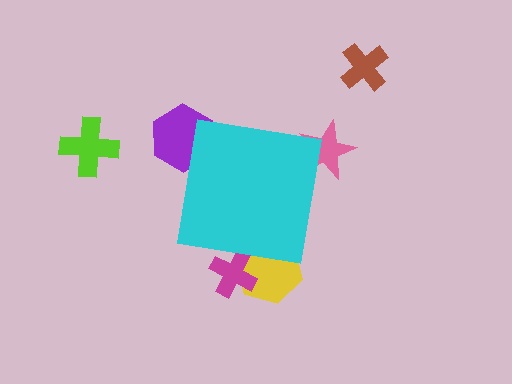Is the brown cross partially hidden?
No, the brown cross is fully visible.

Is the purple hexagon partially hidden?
Yes, the purple hexagon is partially hidden behind the cyan square.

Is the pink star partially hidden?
Yes, the pink star is partially hidden behind the cyan square.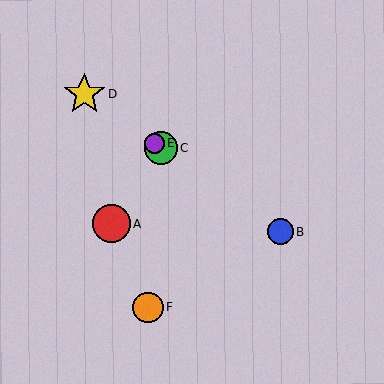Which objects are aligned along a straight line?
Objects B, C, D, E are aligned along a straight line.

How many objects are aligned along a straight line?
4 objects (B, C, D, E) are aligned along a straight line.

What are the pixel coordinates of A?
Object A is at (111, 224).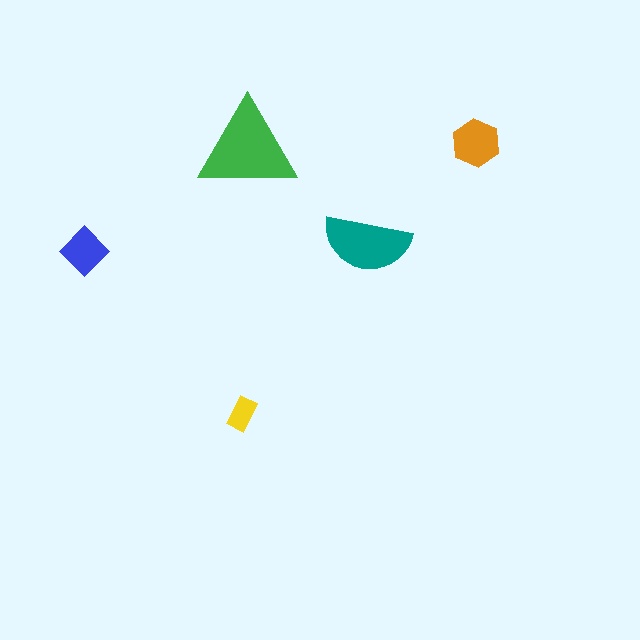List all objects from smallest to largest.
The yellow rectangle, the blue diamond, the orange hexagon, the teal semicircle, the green triangle.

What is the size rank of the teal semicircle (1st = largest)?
2nd.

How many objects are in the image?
There are 5 objects in the image.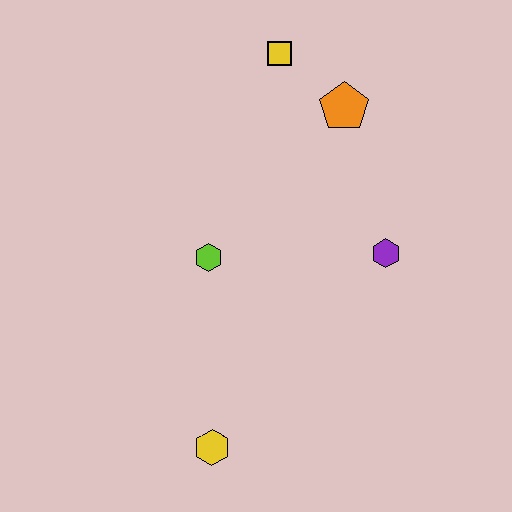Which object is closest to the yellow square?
The orange pentagon is closest to the yellow square.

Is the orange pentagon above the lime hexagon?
Yes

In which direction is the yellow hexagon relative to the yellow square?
The yellow hexagon is below the yellow square.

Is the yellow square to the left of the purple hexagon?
Yes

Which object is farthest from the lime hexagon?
The yellow square is farthest from the lime hexagon.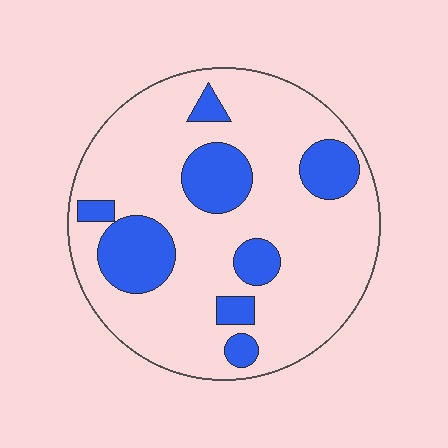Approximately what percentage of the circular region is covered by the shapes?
Approximately 25%.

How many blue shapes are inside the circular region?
8.